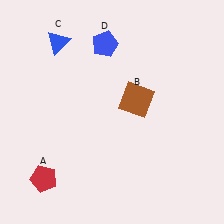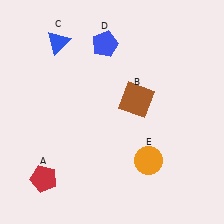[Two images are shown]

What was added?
An orange circle (E) was added in Image 2.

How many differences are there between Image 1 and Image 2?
There is 1 difference between the two images.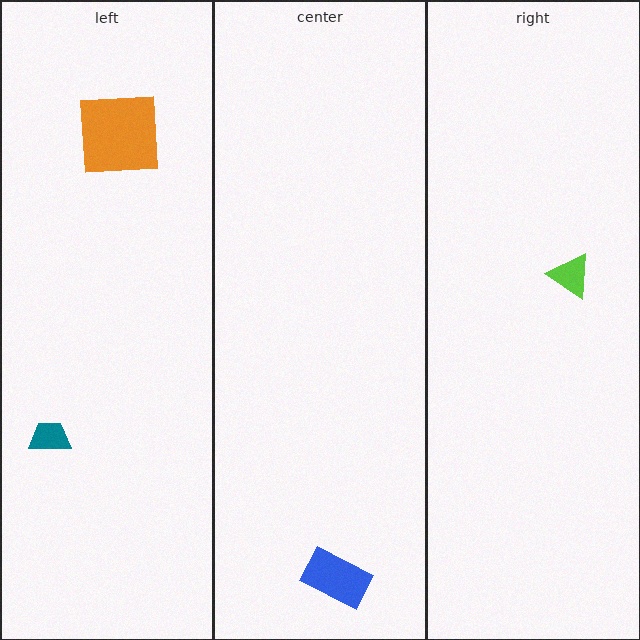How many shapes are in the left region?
2.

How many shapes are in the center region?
1.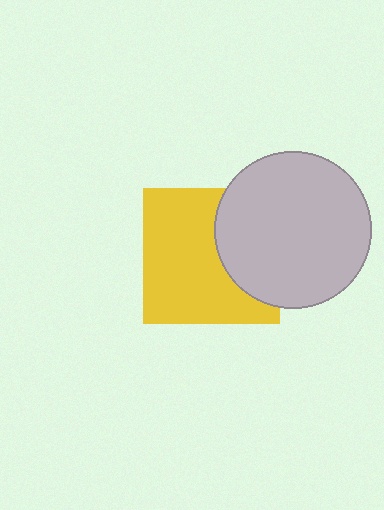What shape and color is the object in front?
The object in front is a light gray circle.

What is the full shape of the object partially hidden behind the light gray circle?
The partially hidden object is a yellow square.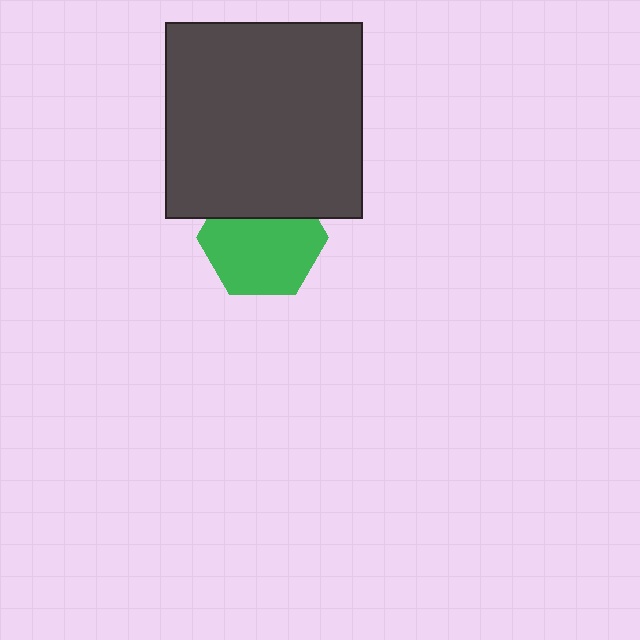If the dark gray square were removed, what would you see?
You would see the complete green hexagon.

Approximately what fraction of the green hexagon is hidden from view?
Roughly 31% of the green hexagon is hidden behind the dark gray square.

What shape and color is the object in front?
The object in front is a dark gray square.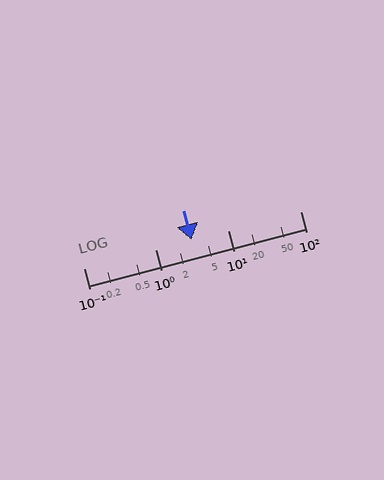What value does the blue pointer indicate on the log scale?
The pointer indicates approximately 3.1.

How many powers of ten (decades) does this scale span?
The scale spans 3 decades, from 0.1 to 100.